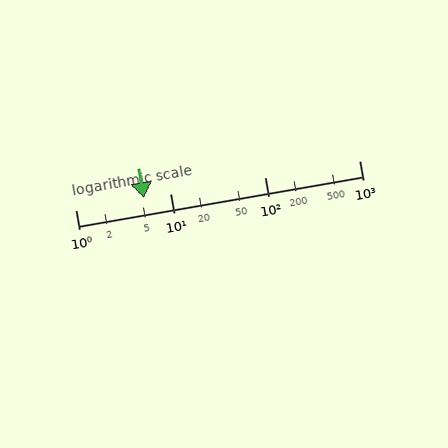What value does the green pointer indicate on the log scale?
The pointer indicates approximately 5.3.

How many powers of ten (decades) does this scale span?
The scale spans 3 decades, from 1 to 1000.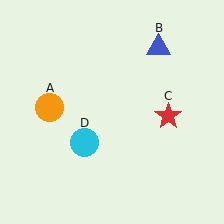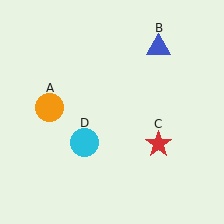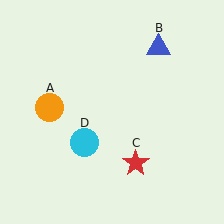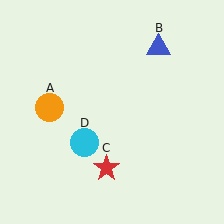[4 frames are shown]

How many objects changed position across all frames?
1 object changed position: red star (object C).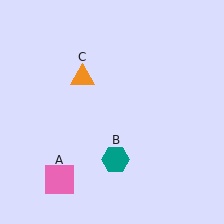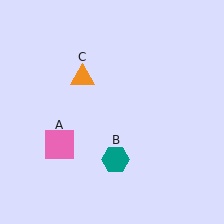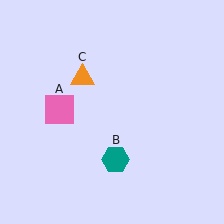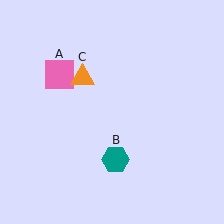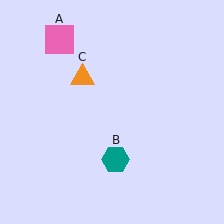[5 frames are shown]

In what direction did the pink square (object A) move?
The pink square (object A) moved up.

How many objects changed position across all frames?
1 object changed position: pink square (object A).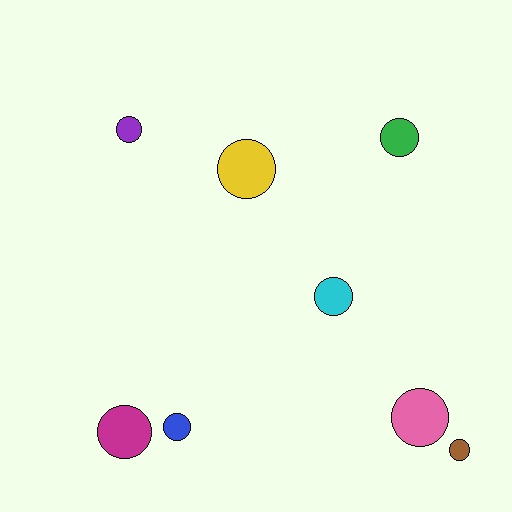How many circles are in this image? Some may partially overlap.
There are 8 circles.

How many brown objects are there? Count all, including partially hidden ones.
There is 1 brown object.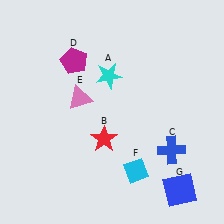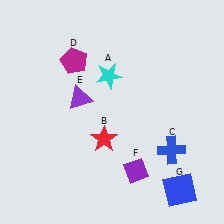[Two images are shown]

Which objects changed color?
E changed from pink to purple. F changed from cyan to purple.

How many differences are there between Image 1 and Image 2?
There are 2 differences between the two images.